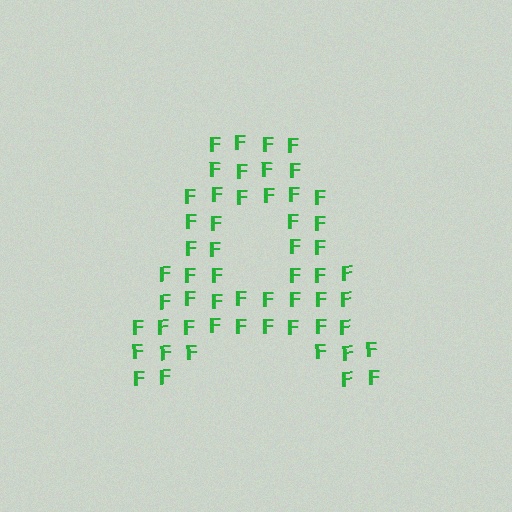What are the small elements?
The small elements are letter F's.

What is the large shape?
The large shape is the letter A.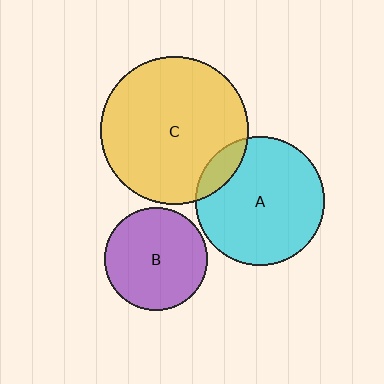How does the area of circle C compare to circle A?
Approximately 1.3 times.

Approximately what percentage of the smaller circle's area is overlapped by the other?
Approximately 10%.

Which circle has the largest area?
Circle C (yellow).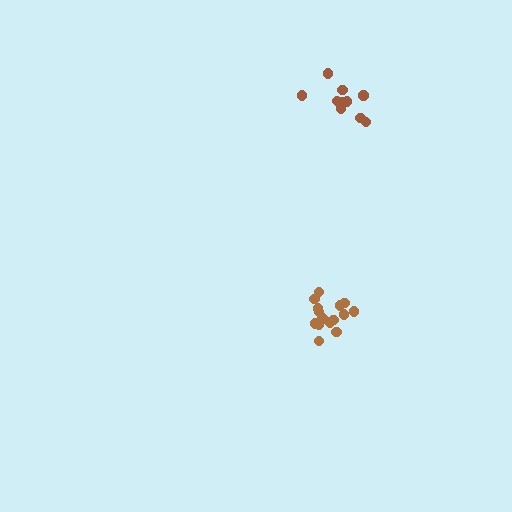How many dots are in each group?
Group 1: 10 dots, Group 2: 15 dots (25 total).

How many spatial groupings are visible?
There are 2 spatial groupings.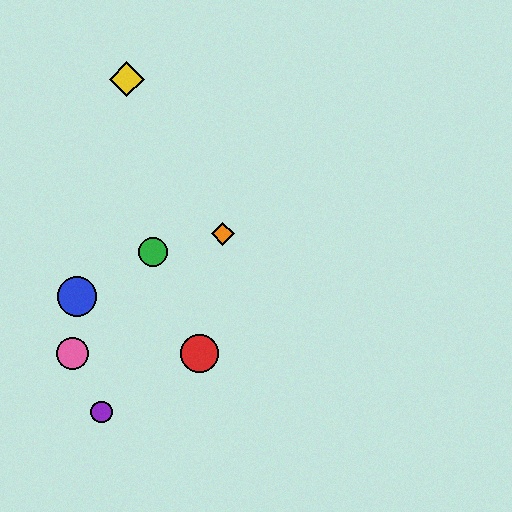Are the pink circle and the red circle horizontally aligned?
Yes, both are at y≈354.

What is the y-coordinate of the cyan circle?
The cyan circle is at y≈354.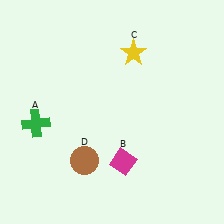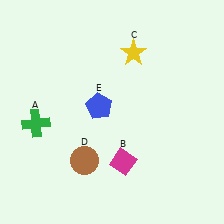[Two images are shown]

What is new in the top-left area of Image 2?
A blue pentagon (E) was added in the top-left area of Image 2.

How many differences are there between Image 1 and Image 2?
There is 1 difference between the two images.